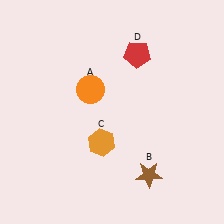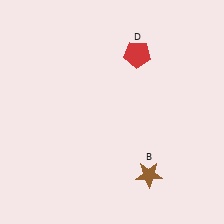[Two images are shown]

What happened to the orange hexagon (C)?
The orange hexagon (C) was removed in Image 2. It was in the bottom-left area of Image 1.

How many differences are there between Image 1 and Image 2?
There are 2 differences between the two images.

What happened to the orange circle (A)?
The orange circle (A) was removed in Image 2. It was in the top-left area of Image 1.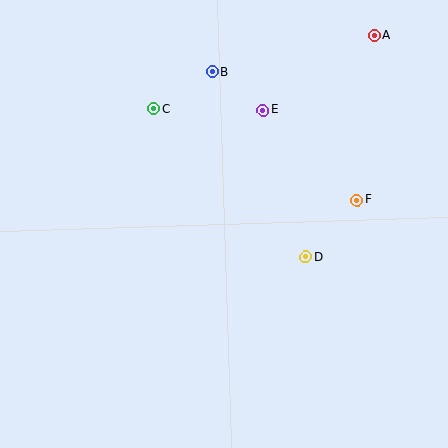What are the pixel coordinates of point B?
Point B is at (212, 72).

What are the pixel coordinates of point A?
Point A is at (374, 35).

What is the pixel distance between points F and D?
The distance between F and D is 77 pixels.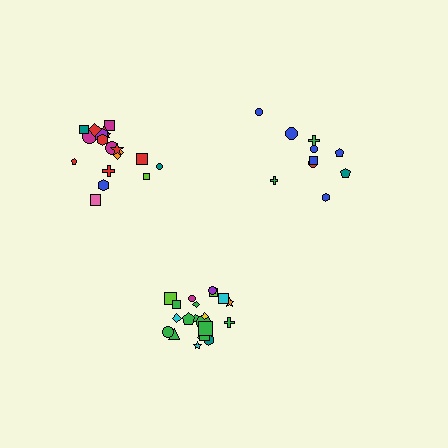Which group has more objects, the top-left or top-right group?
The top-left group.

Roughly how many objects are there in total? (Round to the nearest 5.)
Roughly 50 objects in total.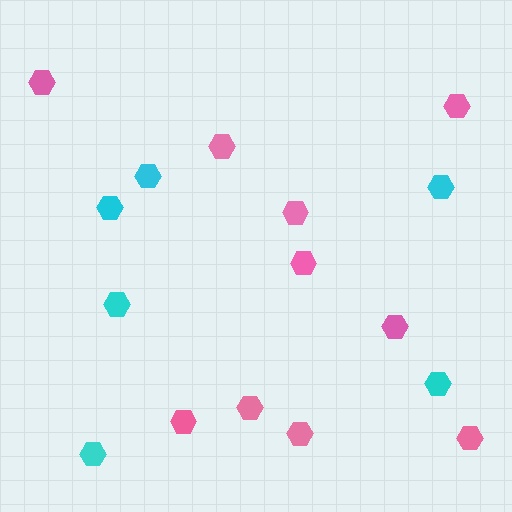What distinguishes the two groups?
There are 2 groups: one group of pink hexagons (10) and one group of cyan hexagons (6).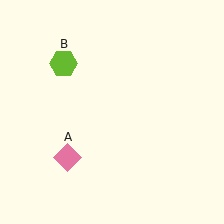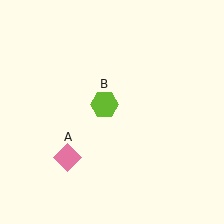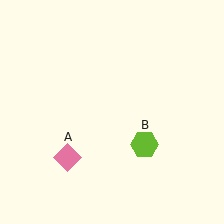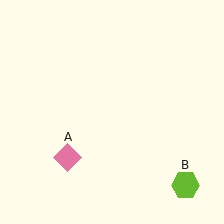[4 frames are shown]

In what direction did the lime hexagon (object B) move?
The lime hexagon (object B) moved down and to the right.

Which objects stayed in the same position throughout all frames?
Pink diamond (object A) remained stationary.